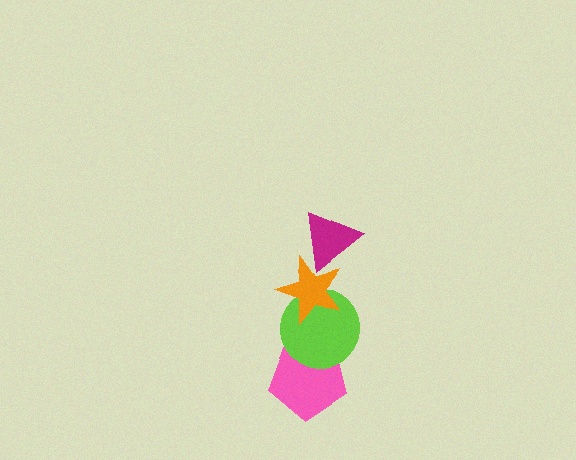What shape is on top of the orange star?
The magenta triangle is on top of the orange star.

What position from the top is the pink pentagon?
The pink pentagon is 4th from the top.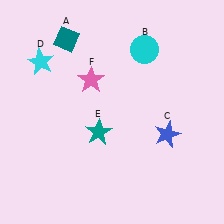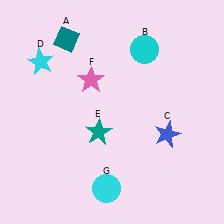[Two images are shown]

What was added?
A cyan circle (G) was added in Image 2.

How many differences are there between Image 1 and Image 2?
There is 1 difference between the two images.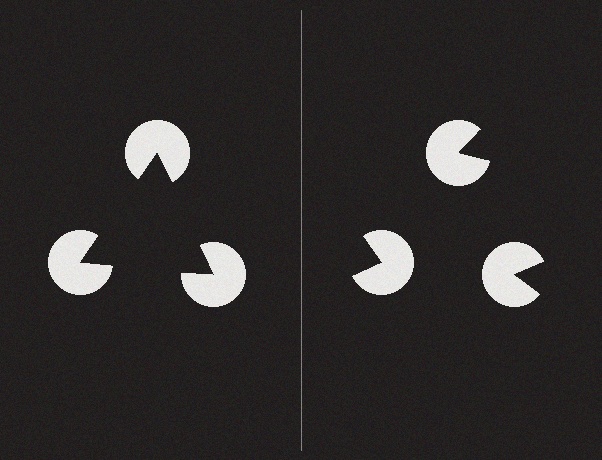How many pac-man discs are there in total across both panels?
6 — 3 on each side.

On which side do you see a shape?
An illusory triangle appears on the left side. On the right side the wedge cuts are rotated, so no coherent shape forms.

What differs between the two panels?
The pac-man discs are positioned identically on both sides; only the wedge orientations differ. On the left they align to a triangle; on the right they are misaligned.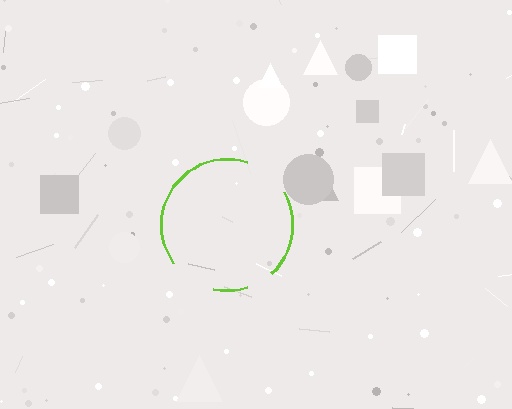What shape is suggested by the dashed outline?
The dashed outline suggests a circle.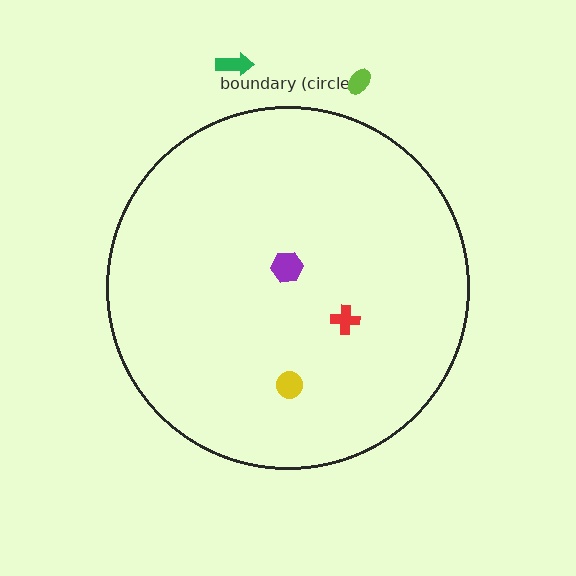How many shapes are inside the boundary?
3 inside, 2 outside.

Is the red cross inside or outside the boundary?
Inside.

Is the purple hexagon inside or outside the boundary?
Inside.